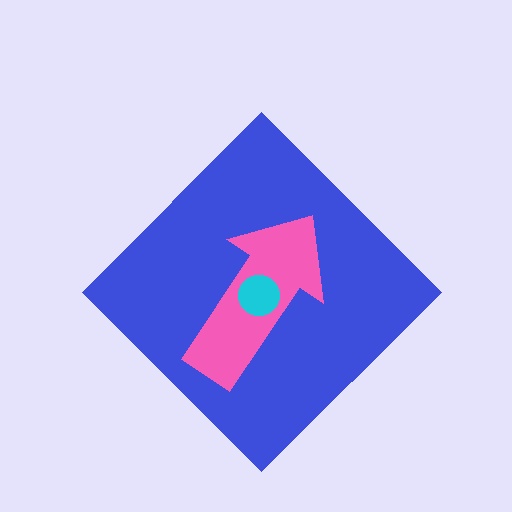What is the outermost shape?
The blue diamond.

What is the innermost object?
The cyan circle.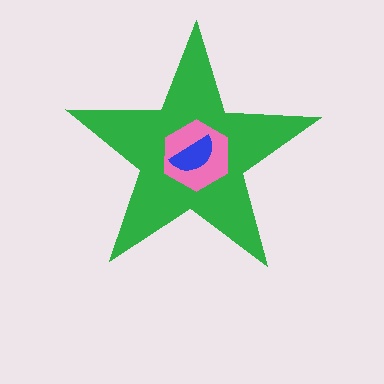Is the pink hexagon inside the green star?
Yes.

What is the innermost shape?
The blue semicircle.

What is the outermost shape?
The green star.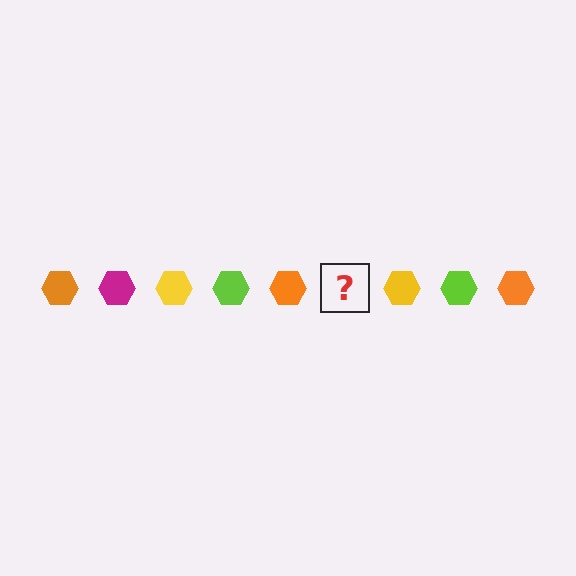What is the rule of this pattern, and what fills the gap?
The rule is that the pattern cycles through orange, magenta, yellow, lime hexagons. The gap should be filled with a magenta hexagon.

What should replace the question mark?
The question mark should be replaced with a magenta hexagon.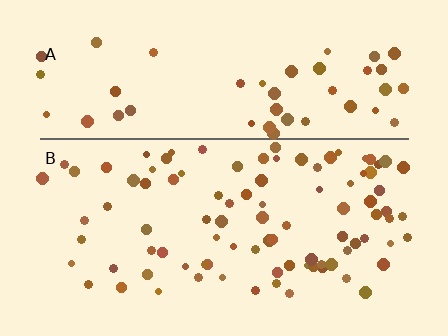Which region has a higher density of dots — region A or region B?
B (the bottom).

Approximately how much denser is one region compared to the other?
Approximately 1.7× — region B over region A.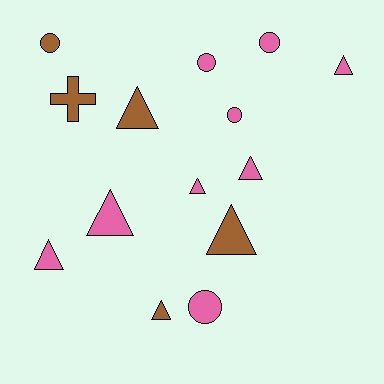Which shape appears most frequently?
Triangle, with 8 objects.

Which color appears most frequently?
Pink, with 9 objects.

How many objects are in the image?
There are 14 objects.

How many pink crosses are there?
There are no pink crosses.